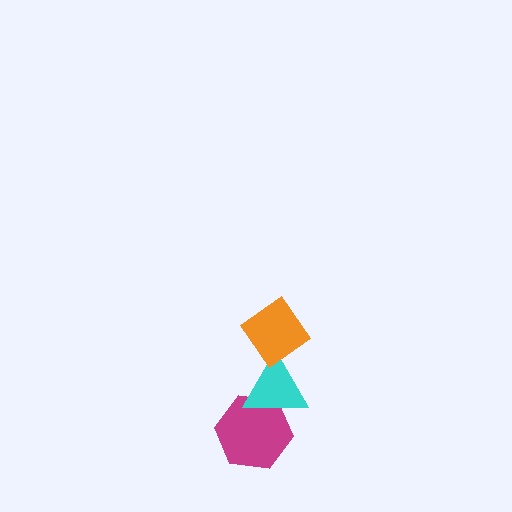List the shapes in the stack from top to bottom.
From top to bottom: the orange diamond, the cyan triangle, the magenta hexagon.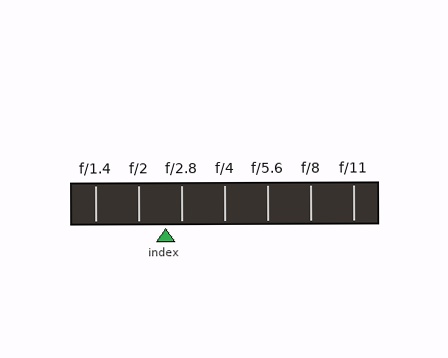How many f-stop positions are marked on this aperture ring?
There are 7 f-stop positions marked.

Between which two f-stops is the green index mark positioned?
The index mark is between f/2 and f/2.8.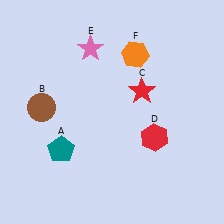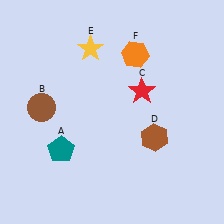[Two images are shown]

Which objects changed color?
D changed from red to brown. E changed from pink to yellow.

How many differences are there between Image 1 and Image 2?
There are 2 differences between the two images.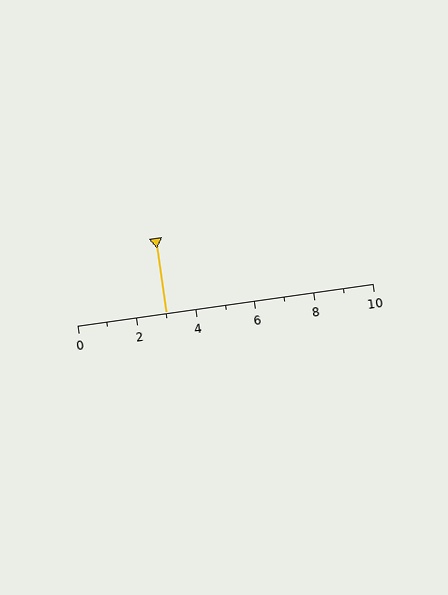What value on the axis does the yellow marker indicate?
The marker indicates approximately 3.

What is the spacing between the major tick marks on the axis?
The major ticks are spaced 2 apart.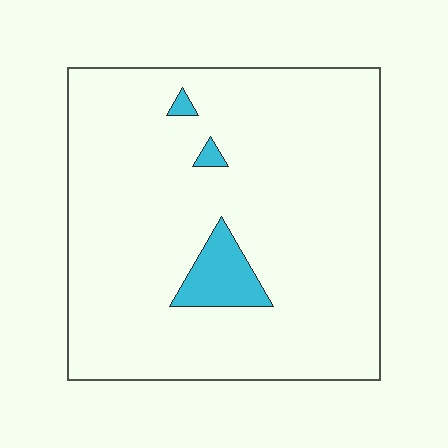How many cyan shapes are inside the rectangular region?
3.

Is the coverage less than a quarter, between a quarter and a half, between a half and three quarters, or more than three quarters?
Less than a quarter.